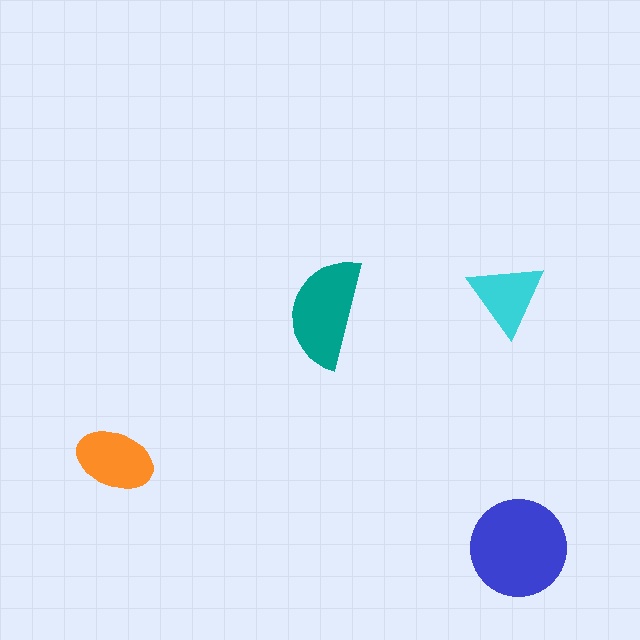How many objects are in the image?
There are 4 objects in the image.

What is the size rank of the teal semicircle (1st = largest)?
2nd.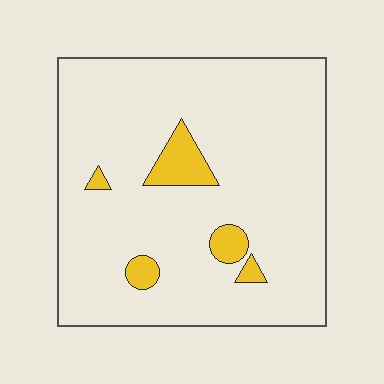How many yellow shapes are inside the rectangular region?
5.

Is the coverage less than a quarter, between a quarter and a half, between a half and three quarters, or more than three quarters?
Less than a quarter.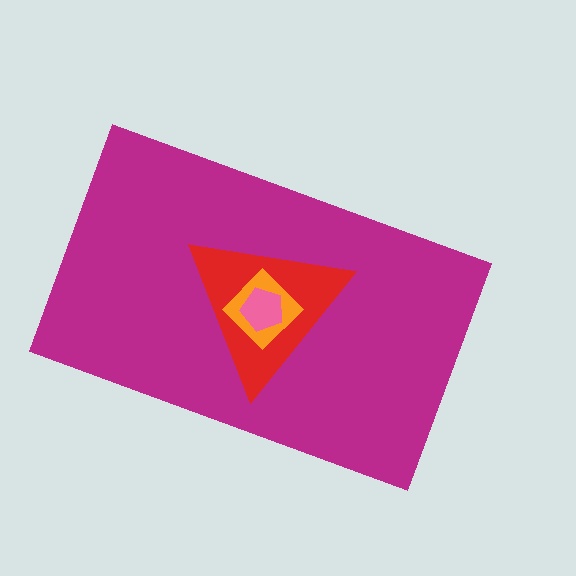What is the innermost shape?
The pink pentagon.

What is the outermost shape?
The magenta rectangle.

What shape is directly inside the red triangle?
The orange diamond.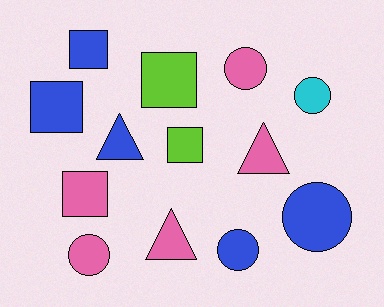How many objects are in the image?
There are 13 objects.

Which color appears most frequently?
Pink, with 5 objects.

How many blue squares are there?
There are 2 blue squares.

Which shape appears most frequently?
Square, with 5 objects.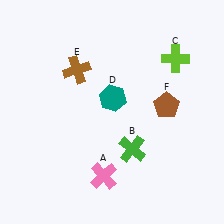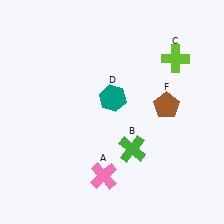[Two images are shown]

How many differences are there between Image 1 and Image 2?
There is 1 difference between the two images.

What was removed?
The brown cross (E) was removed in Image 2.